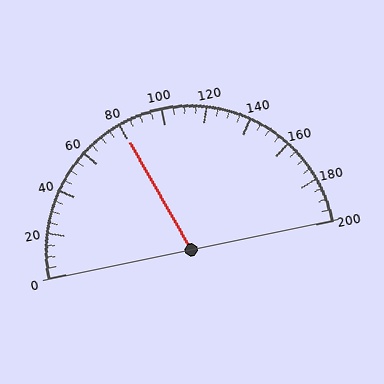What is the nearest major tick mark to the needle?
The nearest major tick mark is 80.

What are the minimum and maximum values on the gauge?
The gauge ranges from 0 to 200.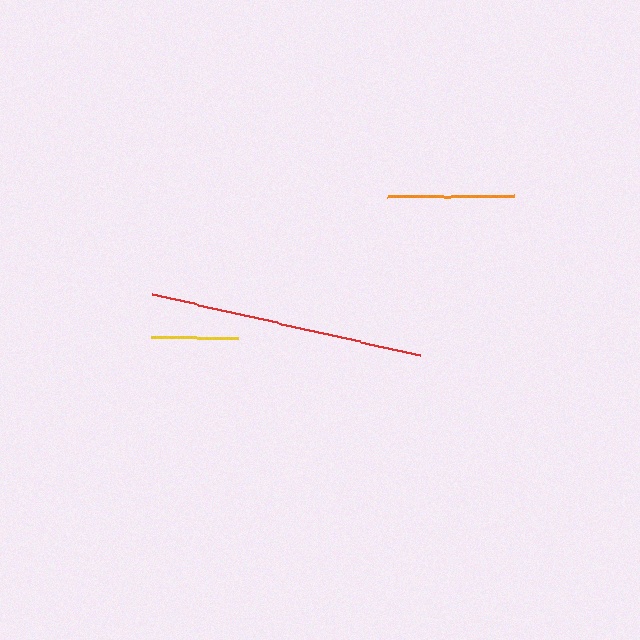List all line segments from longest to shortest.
From longest to shortest: red, orange, yellow.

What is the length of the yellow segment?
The yellow segment is approximately 88 pixels long.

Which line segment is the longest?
The red line is the longest at approximately 275 pixels.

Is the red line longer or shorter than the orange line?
The red line is longer than the orange line.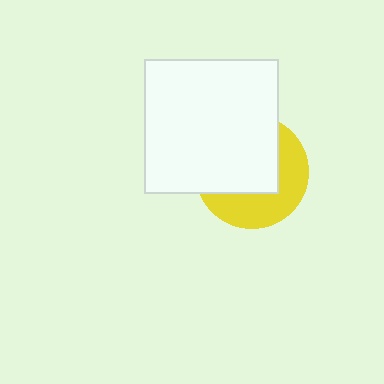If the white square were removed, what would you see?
You would see the complete yellow circle.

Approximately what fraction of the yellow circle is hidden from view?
Roughly 57% of the yellow circle is hidden behind the white square.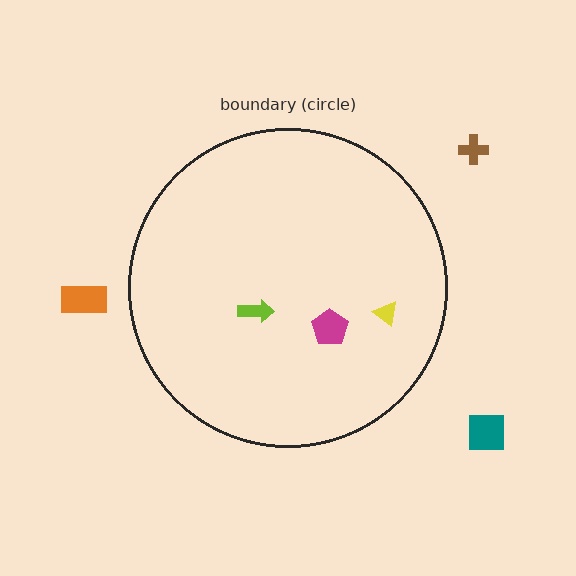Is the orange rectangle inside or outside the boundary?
Outside.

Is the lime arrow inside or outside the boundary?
Inside.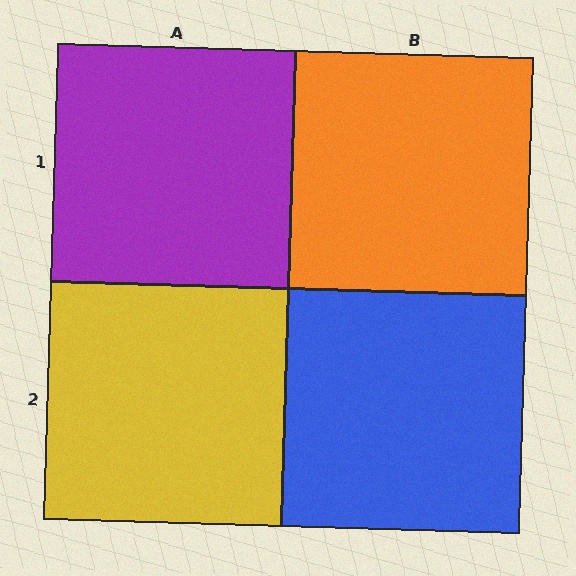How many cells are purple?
1 cell is purple.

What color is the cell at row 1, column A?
Purple.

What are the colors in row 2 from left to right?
Yellow, blue.